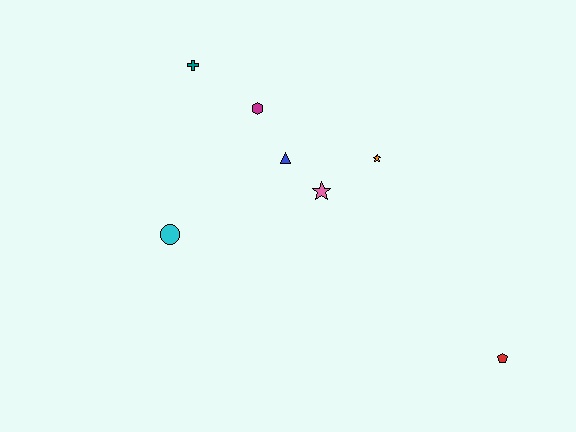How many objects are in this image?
There are 7 objects.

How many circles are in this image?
There is 1 circle.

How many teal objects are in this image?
There is 1 teal object.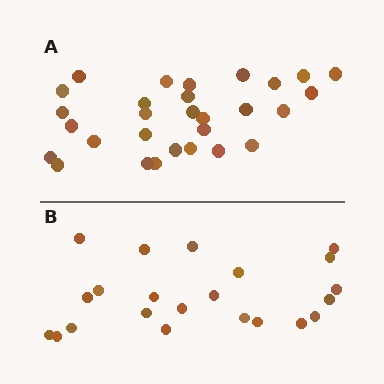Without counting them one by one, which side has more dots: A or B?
Region A (the top region) has more dots.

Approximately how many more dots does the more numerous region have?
Region A has roughly 8 or so more dots than region B.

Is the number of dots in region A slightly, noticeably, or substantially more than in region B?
Region A has noticeably more, but not dramatically so. The ratio is roughly 1.3 to 1.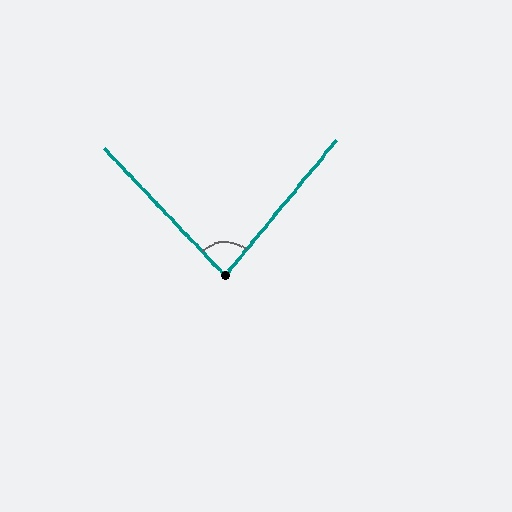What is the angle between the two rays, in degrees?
Approximately 83 degrees.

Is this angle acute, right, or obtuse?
It is acute.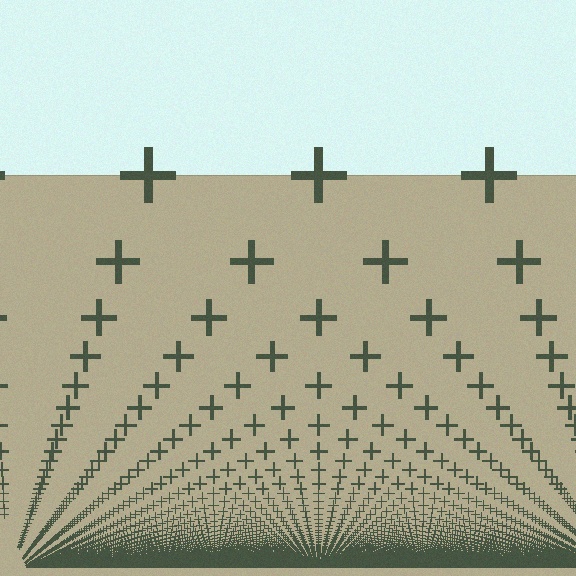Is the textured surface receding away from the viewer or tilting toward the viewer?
The surface appears to tilt toward the viewer. Texture elements get larger and sparser toward the top.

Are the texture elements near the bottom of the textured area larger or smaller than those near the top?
Smaller. The gradient is inverted — elements near the bottom are smaller and denser.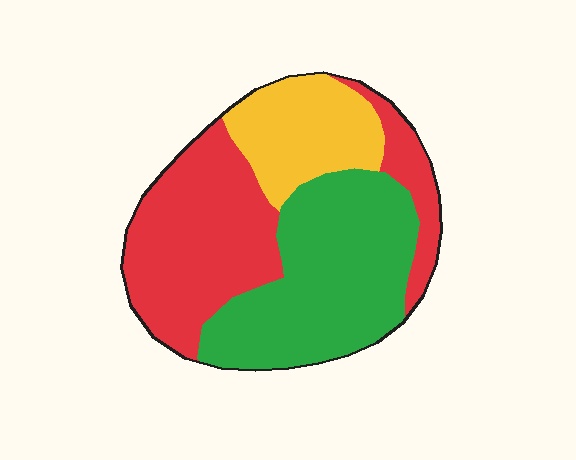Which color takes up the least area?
Yellow, at roughly 20%.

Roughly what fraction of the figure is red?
Red covers 41% of the figure.